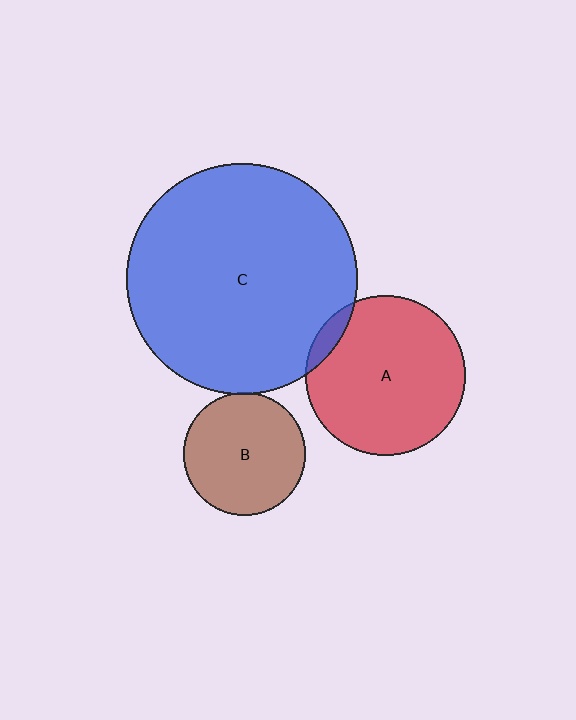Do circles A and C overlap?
Yes.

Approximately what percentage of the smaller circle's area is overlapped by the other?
Approximately 5%.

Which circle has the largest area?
Circle C (blue).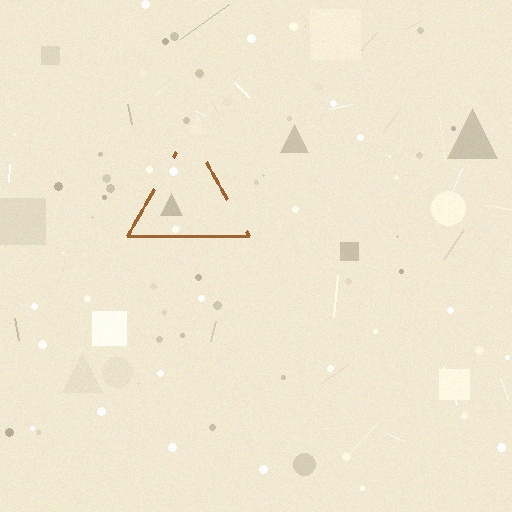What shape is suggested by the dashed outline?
The dashed outline suggests a triangle.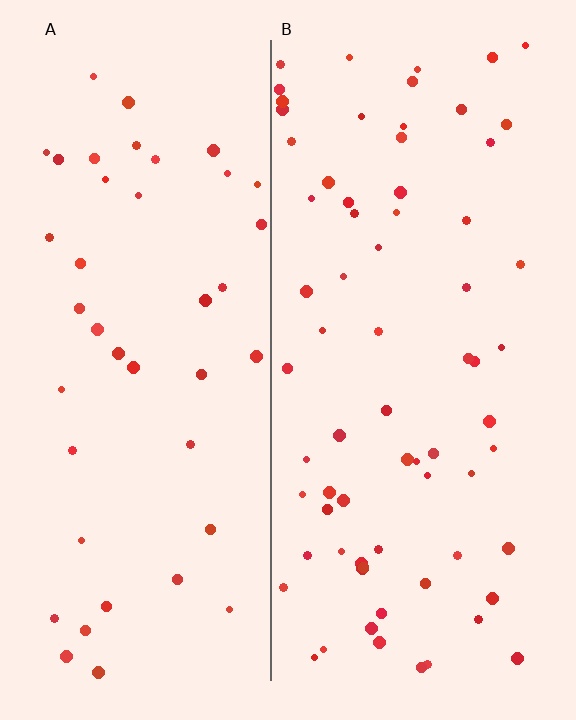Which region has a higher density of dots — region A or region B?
B (the right).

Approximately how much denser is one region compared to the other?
Approximately 1.7× — region B over region A.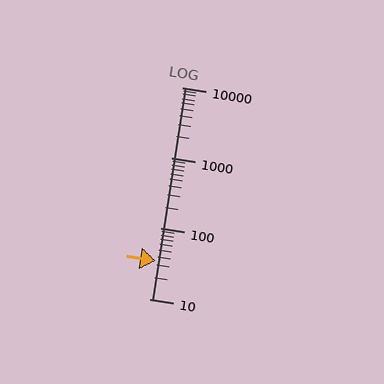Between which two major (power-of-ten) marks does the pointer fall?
The pointer is between 10 and 100.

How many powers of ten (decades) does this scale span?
The scale spans 3 decades, from 10 to 10000.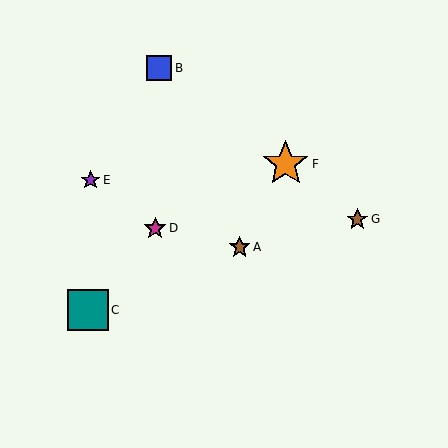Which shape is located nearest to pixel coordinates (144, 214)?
The magenta star (labeled D) at (155, 228) is nearest to that location.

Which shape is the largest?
The orange star (labeled F) is the largest.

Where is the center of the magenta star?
The center of the magenta star is at (155, 228).